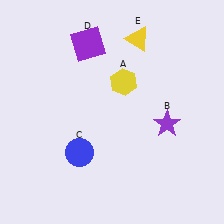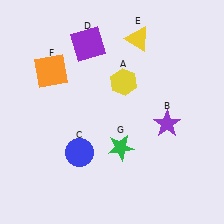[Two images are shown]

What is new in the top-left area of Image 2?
An orange square (F) was added in the top-left area of Image 2.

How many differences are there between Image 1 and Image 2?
There are 2 differences between the two images.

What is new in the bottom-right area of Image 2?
A green star (G) was added in the bottom-right area of Image 2.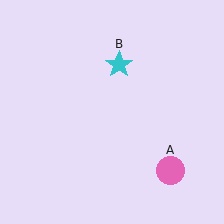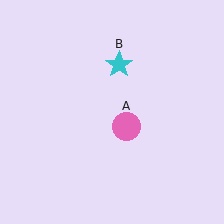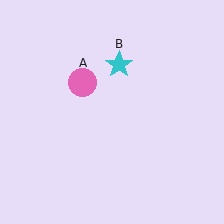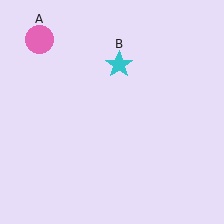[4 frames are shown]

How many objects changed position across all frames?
1 object changed position: pink circle (object A).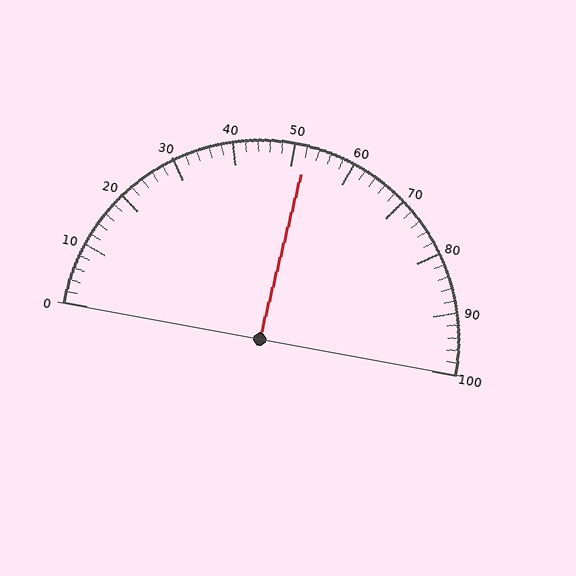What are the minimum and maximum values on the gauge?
The gauge ranges from 0 to 100.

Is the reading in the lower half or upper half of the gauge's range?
The reading is in the upper half of the range (0 to 100).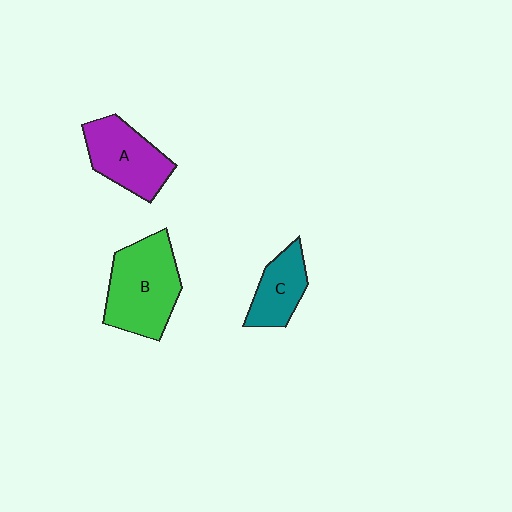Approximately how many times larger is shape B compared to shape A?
Approximately 1.3 times.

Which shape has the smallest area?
Shape C (teal).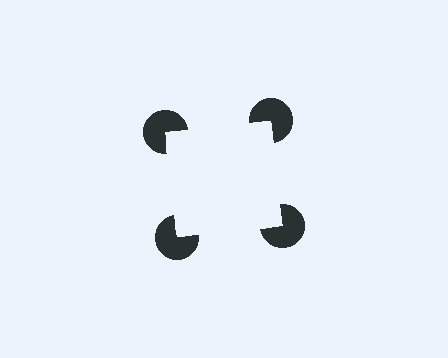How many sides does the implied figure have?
4 sides.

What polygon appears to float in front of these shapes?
An illusory square — its edges are inferred from the aligned wedge cuts in the pac-man discs, not physically drawn.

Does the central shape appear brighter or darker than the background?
It typically appears slightly brighter than the background, even though no actual brightness change is drawn.